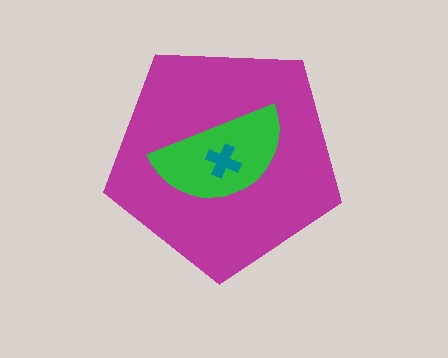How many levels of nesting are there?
3.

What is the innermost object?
The teal cross.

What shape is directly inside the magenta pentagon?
The green semicircle.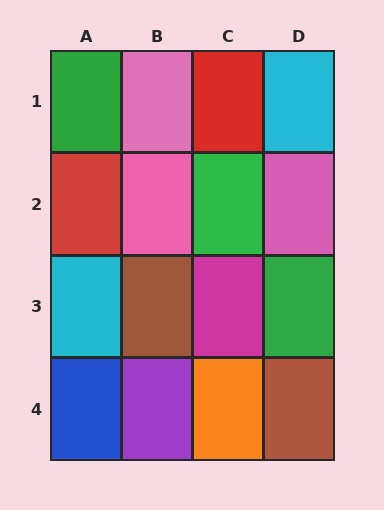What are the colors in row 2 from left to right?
Red, pink, green, pink.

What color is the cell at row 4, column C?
Orange.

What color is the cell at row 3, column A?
Cyan.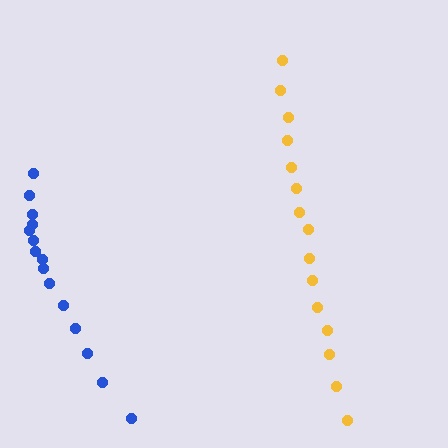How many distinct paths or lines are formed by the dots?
There are 2 distinct paths.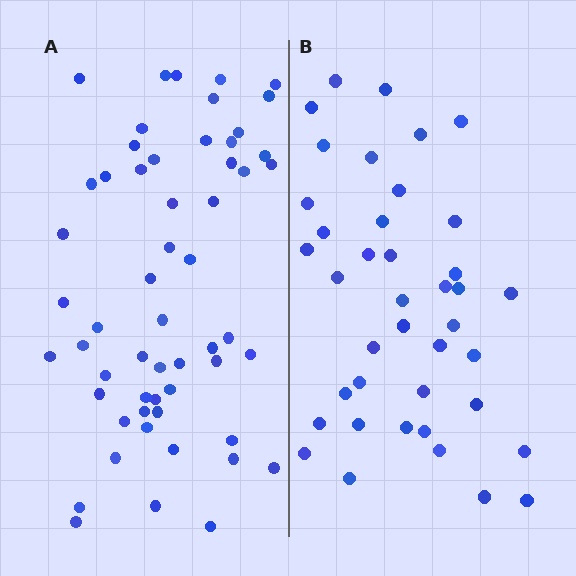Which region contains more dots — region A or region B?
Region A (the left region) has more dots.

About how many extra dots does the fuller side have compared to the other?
Region A has approximately 15 more dots than region B.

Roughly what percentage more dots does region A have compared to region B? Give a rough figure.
About 40% more.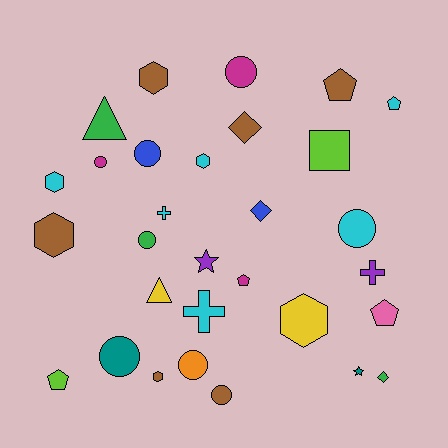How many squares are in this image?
There is 1 square.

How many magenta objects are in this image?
There are 3 magenta objects.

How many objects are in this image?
There are 30 objects.